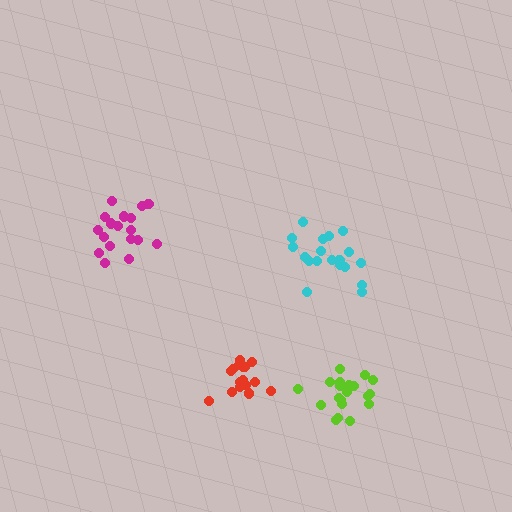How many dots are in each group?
Group 1: 20 dots, Group 2: 16 dots, Group 3: 19 dots, Group 4: 20 dots (75 total).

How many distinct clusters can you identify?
There are 4 distinct clusters.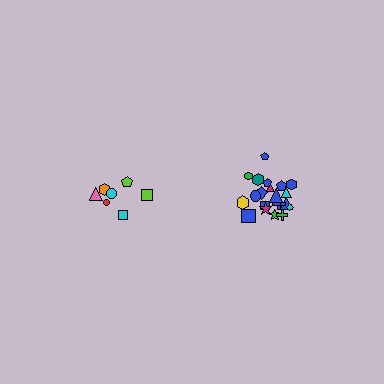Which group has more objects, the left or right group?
The right group.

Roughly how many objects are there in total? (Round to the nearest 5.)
Roughly 30 objects in total.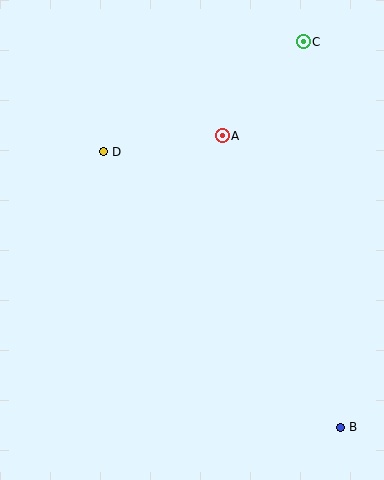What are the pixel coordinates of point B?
Point B is at (340, 427).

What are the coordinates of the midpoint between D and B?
The midpoint between D and B is at (222, 290).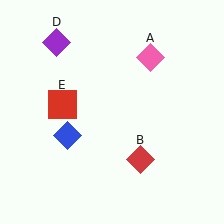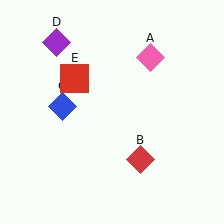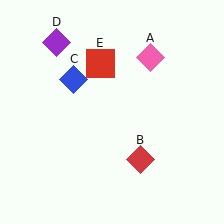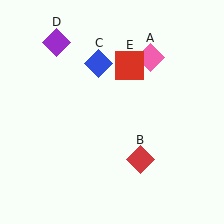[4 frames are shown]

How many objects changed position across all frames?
2 objects changed position: blue diamond (object C), red square (object E).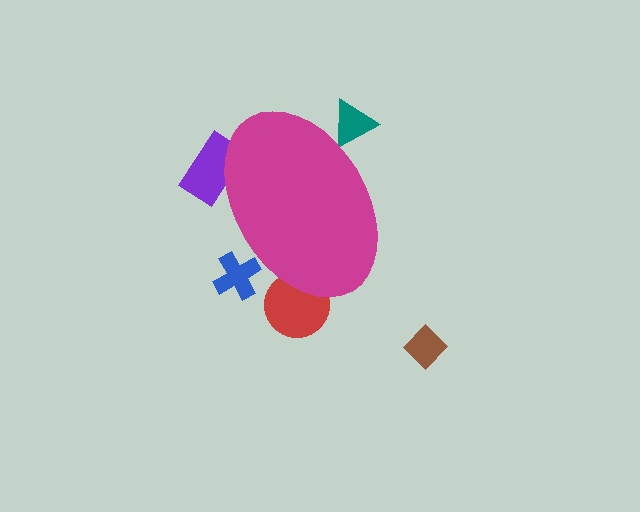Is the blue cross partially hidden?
Yes, the blue cross is partially hidden behind the magenta ellipse.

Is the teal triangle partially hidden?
Yes, the teal triangle is partially hidden behind the magenta ellipse.